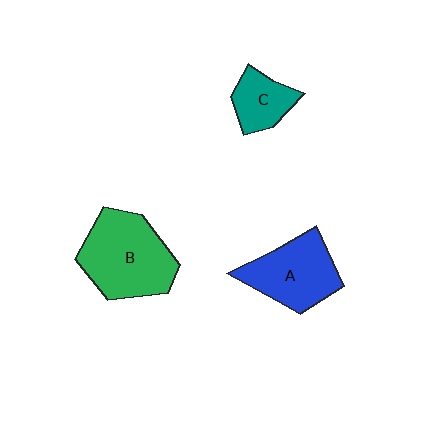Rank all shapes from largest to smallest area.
From largest to smallest: B (green), A (blue), C (teal).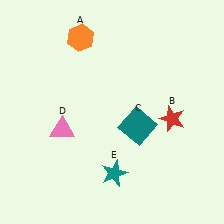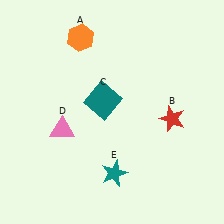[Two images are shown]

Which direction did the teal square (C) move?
The teal square (C) moved left.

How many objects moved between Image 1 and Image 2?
1 object moved between the two images.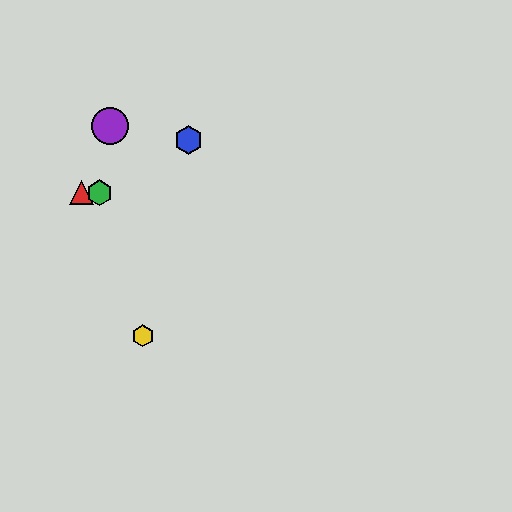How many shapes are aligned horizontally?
2 shapes (the red triangle, the green hexagon) are aligned horizontally.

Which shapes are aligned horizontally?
The red triangle, the green hexagon are aligned horizontally.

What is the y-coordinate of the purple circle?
The purple circle is at y≈126.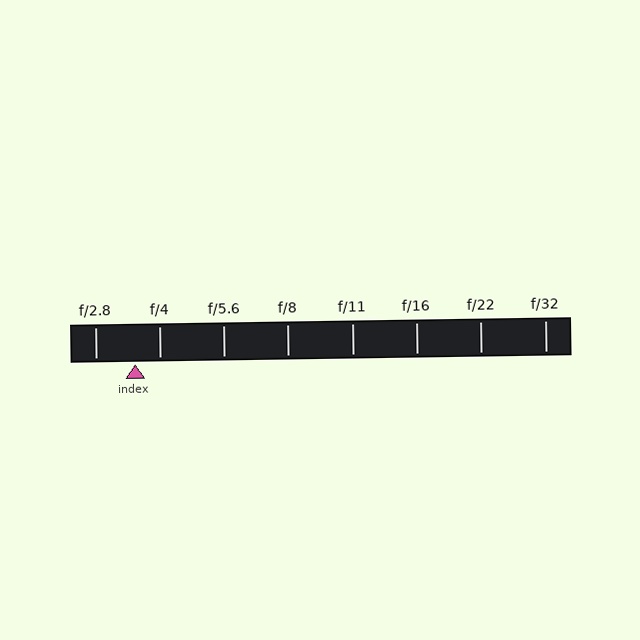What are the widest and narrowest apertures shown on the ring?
The widest aperture shown is f/2.8 and the narrowest is f/32.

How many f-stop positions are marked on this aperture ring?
There are 8 f-stop positions marked.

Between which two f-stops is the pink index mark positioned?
The index mark is between f/2.8 and f/4.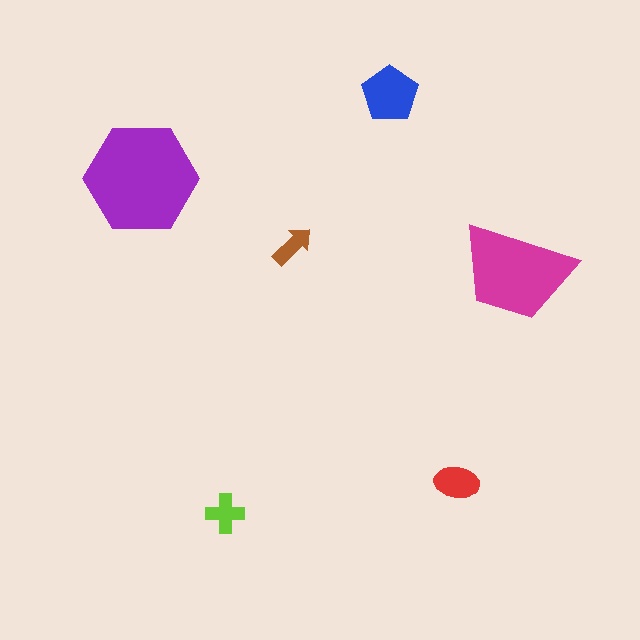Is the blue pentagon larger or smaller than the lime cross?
Larger.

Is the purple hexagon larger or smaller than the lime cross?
Larger.